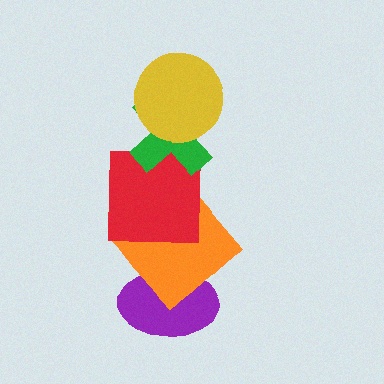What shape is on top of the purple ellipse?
The orange diamond is on top of the purple ellipse.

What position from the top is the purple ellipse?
The purple ellipse is 5th from the top.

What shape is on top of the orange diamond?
The red square is on top of the orange diamond.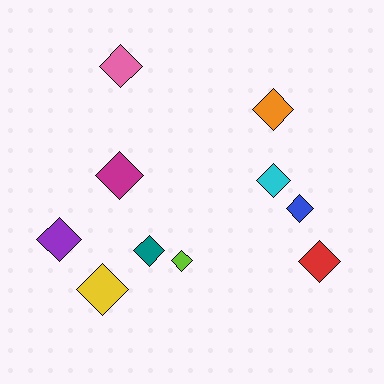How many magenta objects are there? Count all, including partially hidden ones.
There is 1 magenta object.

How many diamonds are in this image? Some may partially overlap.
There are 10 diamonds.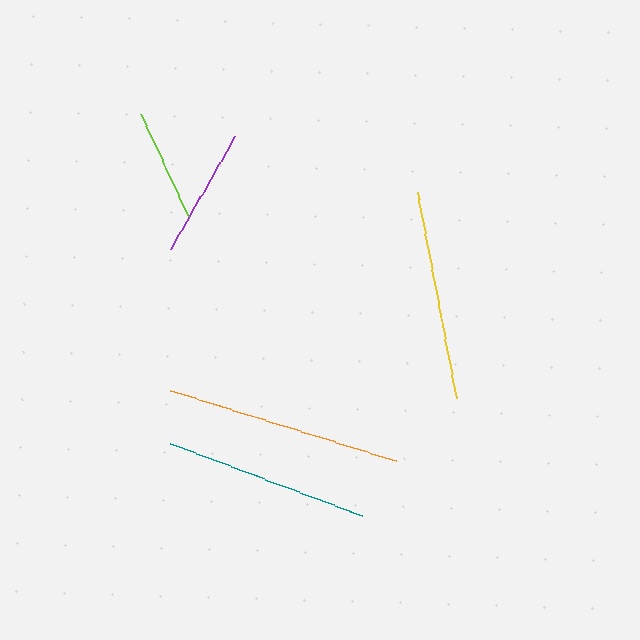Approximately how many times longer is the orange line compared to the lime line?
The orange line is approximately 2.1 times the length of the lime line.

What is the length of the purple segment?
The purple segment is approximately 129 pixels long.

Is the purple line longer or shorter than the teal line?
The teal line is longer than the purple line.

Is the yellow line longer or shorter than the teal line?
The yellow line is longer than the teal line.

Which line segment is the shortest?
The lime line is the shortest at approximately 113 pixels.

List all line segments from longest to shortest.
From longest to shortest: orange, yellow, teal, purple, lime.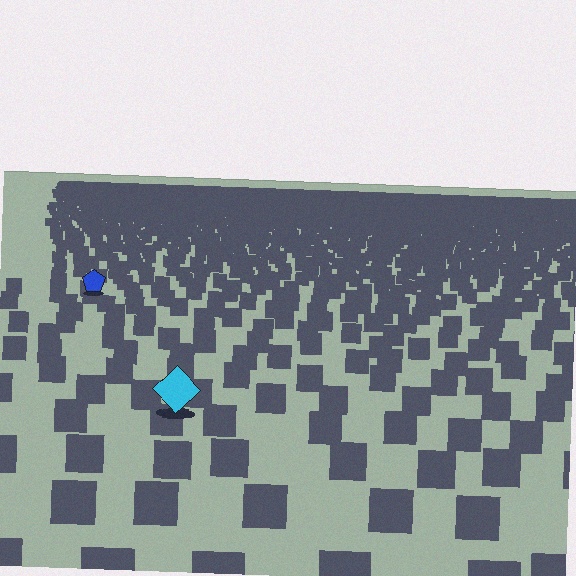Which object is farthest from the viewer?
The blue pentagon is farthest from the viewer. It appears smaller and the ground texture around it is denser.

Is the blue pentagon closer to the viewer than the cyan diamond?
No. The cyan diamond is closer — you can tell from the texture gradient: the ground texture is coarser near it.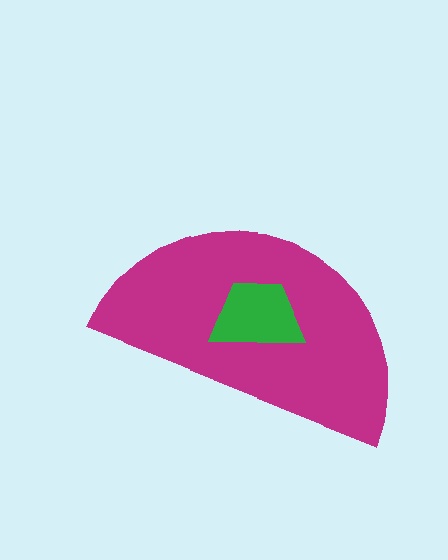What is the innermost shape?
The green trapezoid.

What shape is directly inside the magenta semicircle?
The green trapezoid.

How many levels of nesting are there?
2.